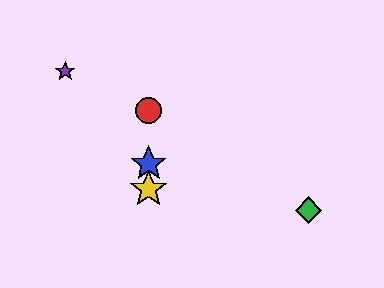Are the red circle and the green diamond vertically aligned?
No, the red circle is at x≈149 and the green diamond is at x≈308.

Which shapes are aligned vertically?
The red circle, the blue star, the yellow star are aligned vertically.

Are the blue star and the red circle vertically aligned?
Yes, both are at x≈149.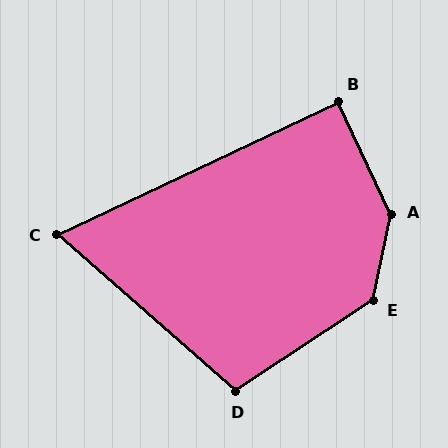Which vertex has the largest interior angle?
A, at approximately 143 degrees.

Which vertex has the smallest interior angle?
C, at approximately 67 degrees.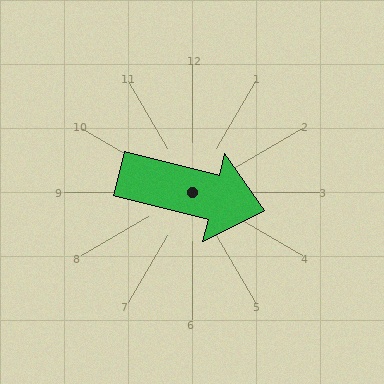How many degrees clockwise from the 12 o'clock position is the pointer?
Approximately 104 degrees.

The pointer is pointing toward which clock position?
Roughly 3 o'clock.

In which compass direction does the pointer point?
East.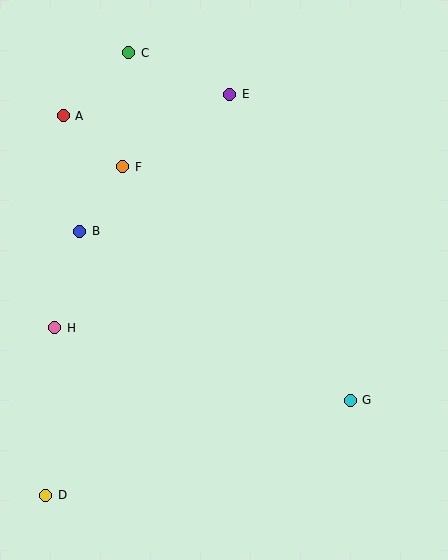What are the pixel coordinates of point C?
Point C is at (129, 53).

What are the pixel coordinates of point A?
Point A is at (63, 116).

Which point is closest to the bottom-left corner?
Point D is closest to the bottom-left corner.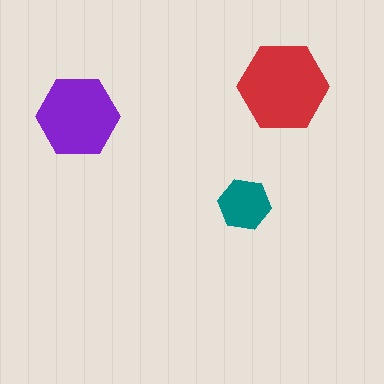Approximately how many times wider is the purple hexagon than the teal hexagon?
About 1.5 times wider.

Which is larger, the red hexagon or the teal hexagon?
The red one.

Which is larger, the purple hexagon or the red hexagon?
The red one.